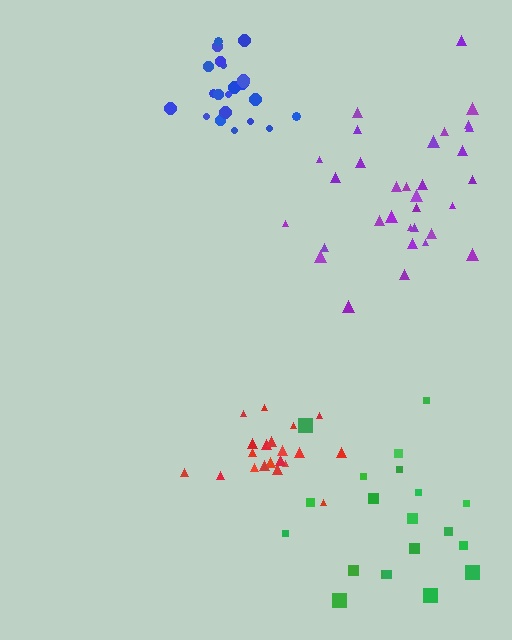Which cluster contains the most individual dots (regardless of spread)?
Purple (32).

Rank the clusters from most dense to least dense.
blue, red, purple, green.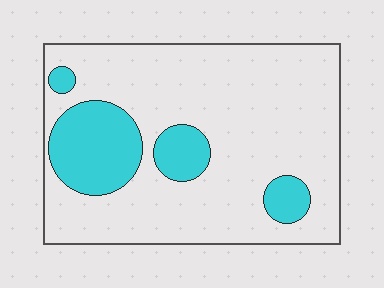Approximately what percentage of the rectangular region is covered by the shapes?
Approximately 20%.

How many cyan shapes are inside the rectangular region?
4.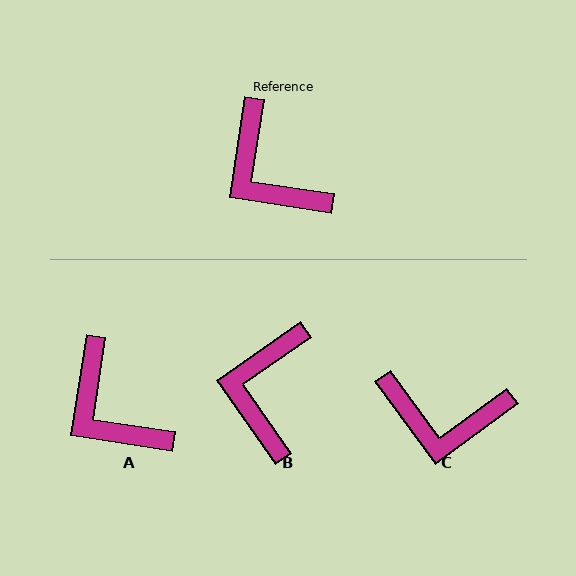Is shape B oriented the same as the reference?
No, it is off by about 47 degrees.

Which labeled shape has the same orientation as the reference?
A.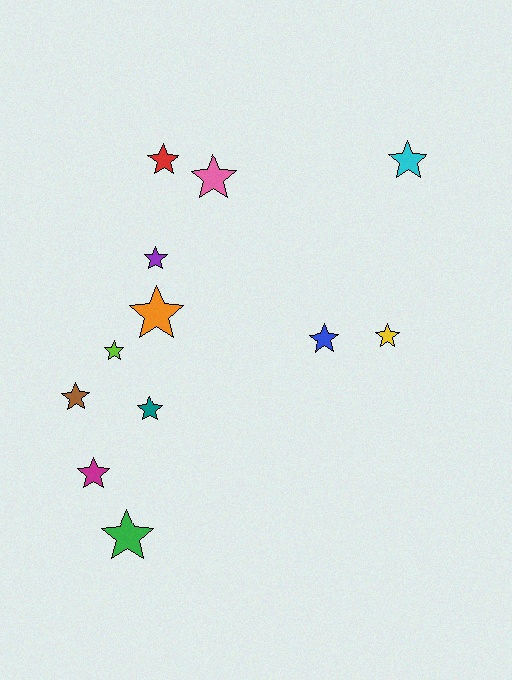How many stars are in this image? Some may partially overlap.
There are 12 stars.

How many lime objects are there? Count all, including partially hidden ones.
There is 1 lime object.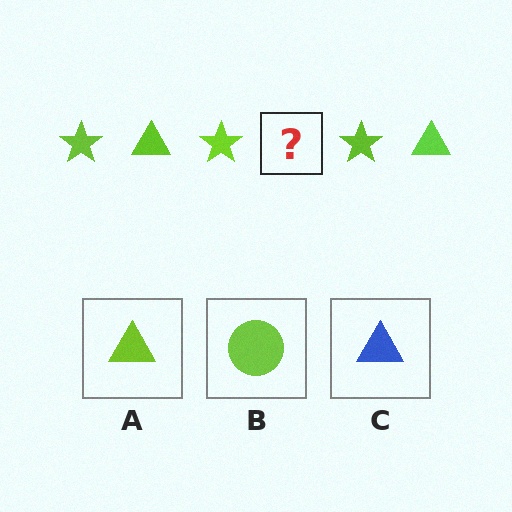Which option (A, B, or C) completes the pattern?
A.